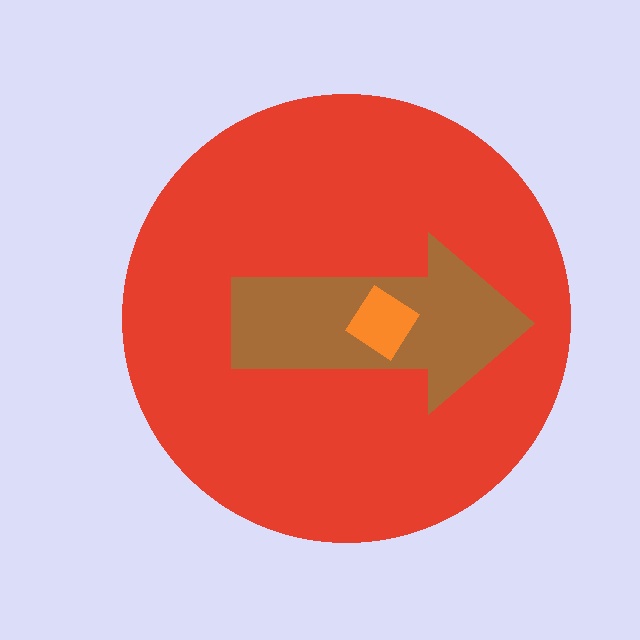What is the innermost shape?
The orange diamond.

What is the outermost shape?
The red circle.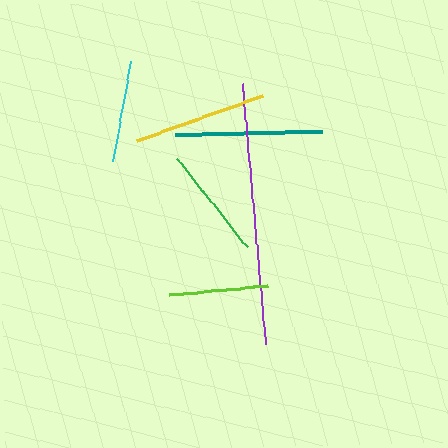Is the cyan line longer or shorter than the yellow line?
The yellow line is longer than the cyan line.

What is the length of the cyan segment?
The cyan segment is approximately 101 pixels long.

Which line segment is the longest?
The purple line is the longest at approximately 262 pixels.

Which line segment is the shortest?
The lime line is the shortest at approximately 99 pixels.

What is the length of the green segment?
The green segment is approximately 112 pixels long.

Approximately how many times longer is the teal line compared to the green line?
The teal line is approximately 1.3 times the length of the green line.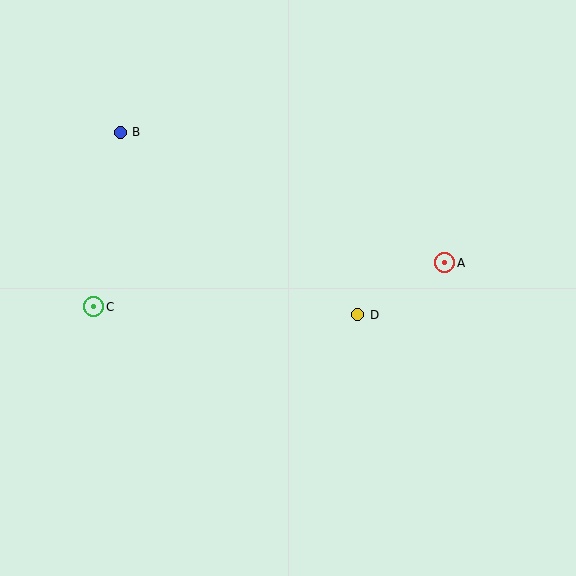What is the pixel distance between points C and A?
The distance between C and A is 353 pixels.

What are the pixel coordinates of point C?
Point C is at (94, 307).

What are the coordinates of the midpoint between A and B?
The midpoint between A and B is at (282, 198).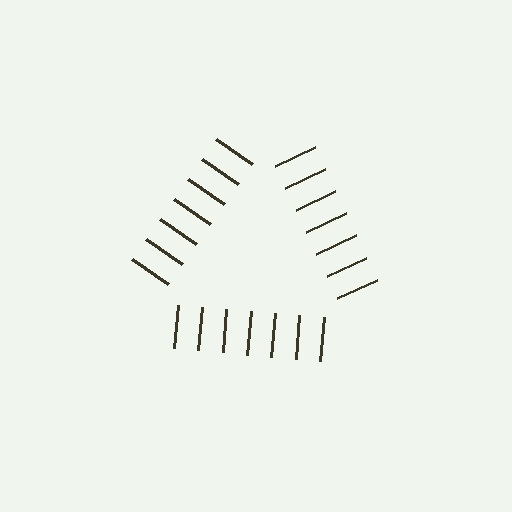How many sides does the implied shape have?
3 sides — the line-ends trace a triangle.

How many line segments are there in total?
21 — 7 along each of the 3 edges.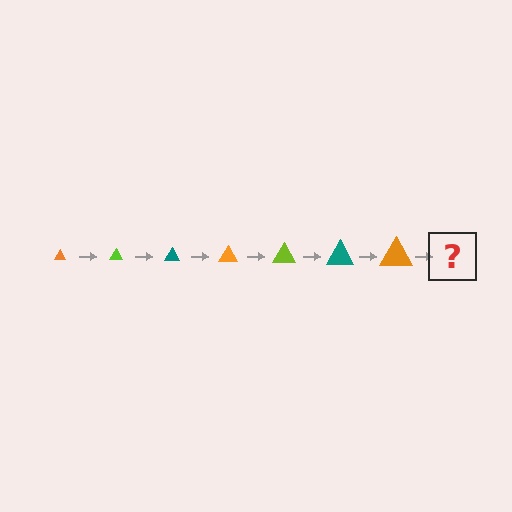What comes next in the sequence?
The next element should be a lime triangle, larger than the previous one.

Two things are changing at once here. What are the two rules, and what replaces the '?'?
The two rules are that the triangle grows larger each step and the color cycles through orange, lime, and teal. The '?' should be a lime triangle, larger than the previous one.